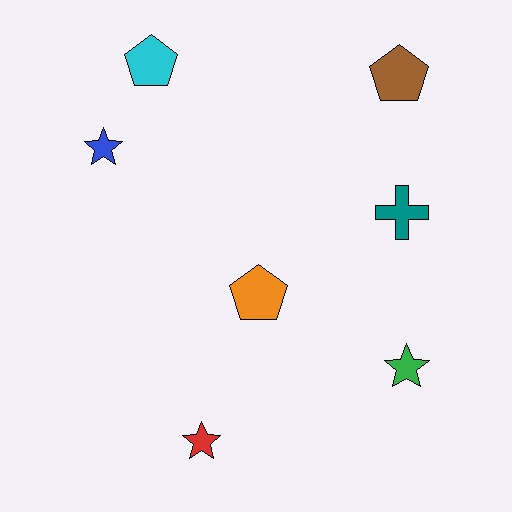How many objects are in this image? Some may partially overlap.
There are 7 objects.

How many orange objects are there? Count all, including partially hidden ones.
There is 1 orange object.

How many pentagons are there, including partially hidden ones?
There are 3 pentagons.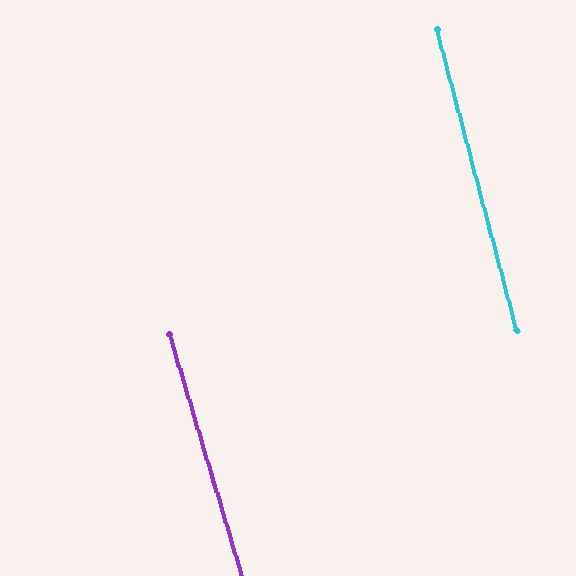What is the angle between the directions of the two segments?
Approximately 2 degrees.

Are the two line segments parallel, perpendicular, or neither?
Parallel — their directions differ by only 2.0°.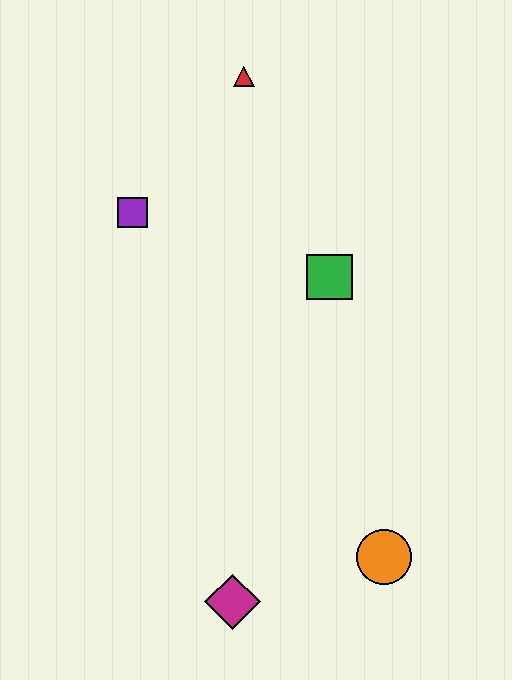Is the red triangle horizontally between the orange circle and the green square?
No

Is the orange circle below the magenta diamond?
No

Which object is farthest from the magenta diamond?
The red triangle is farthest from the magenta diamond.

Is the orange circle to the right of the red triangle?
Yes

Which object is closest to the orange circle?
The magenta diamond is closest to the orange circle.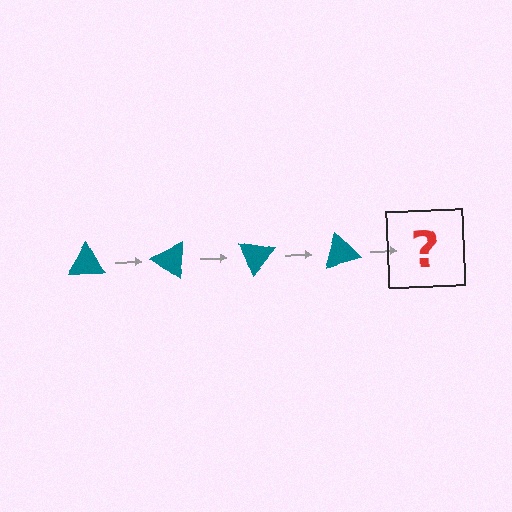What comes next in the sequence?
The next element should be a teal triangle rotated 140 degrees.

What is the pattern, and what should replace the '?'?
The pattern is that the triangle rotates 35 degrees each step. The '?' should be a teal triangle rotated 140 degrees.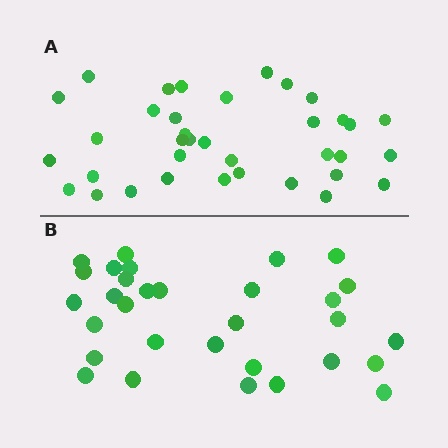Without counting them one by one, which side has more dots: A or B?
Region A (the top region) has more dots.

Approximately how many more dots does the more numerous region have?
Region A has about 5 more dots than region B.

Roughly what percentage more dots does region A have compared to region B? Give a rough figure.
About 15% more.